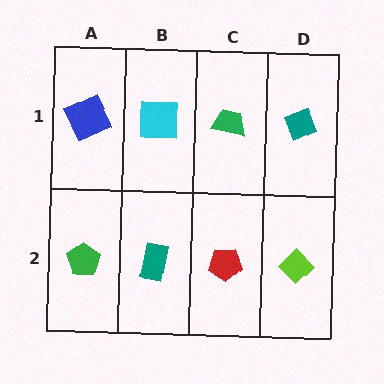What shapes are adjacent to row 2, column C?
A green trapezoid (row 1, column C), a teal rectangle (row 2, column B), a lime diamond (row 2, column D).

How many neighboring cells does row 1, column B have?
3.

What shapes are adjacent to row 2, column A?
A blue square (row 1, column A), a teal rectangle (row 2, column B).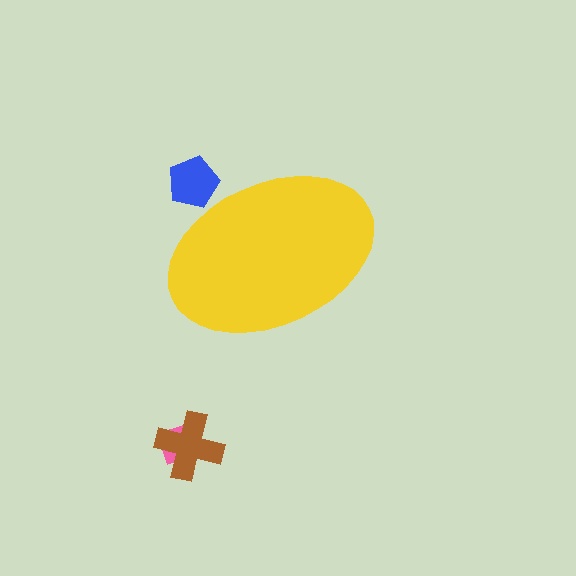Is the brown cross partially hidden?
No, the brown cross is fully visible.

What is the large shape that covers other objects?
A yellow ellipse.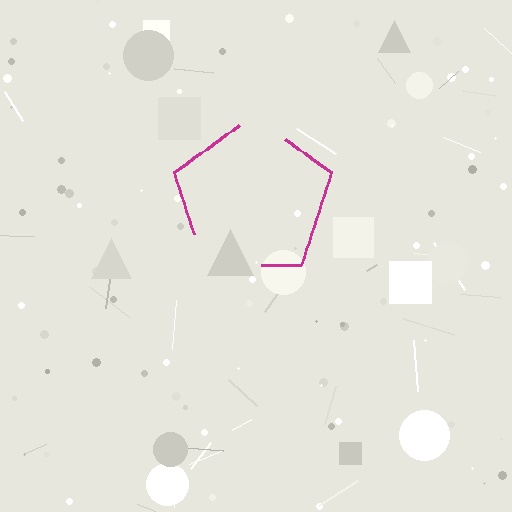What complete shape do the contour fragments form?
The contour fragments form a pentagon.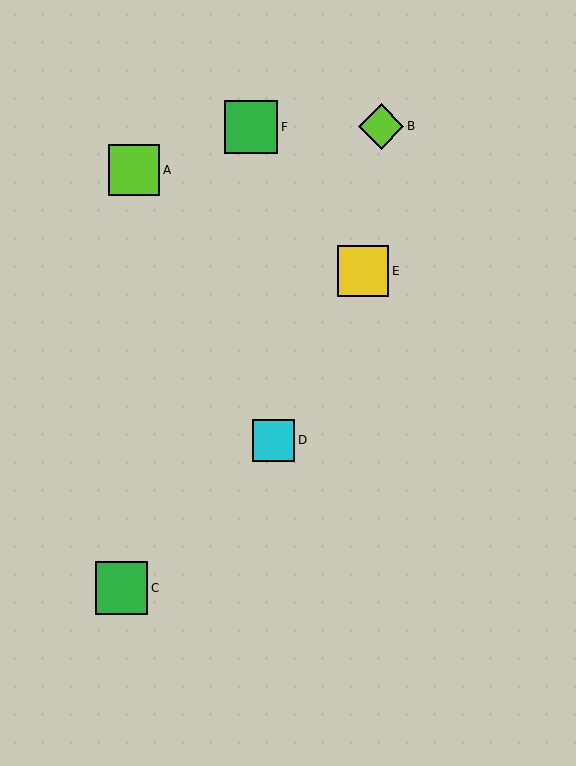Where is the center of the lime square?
The center of the lime square is at (134, 170).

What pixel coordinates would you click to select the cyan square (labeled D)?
Click at (274, 440) to select the cyan square D.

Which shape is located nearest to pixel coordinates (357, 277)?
The yellow square (labeled E) at (363, 271) is nearest to that location.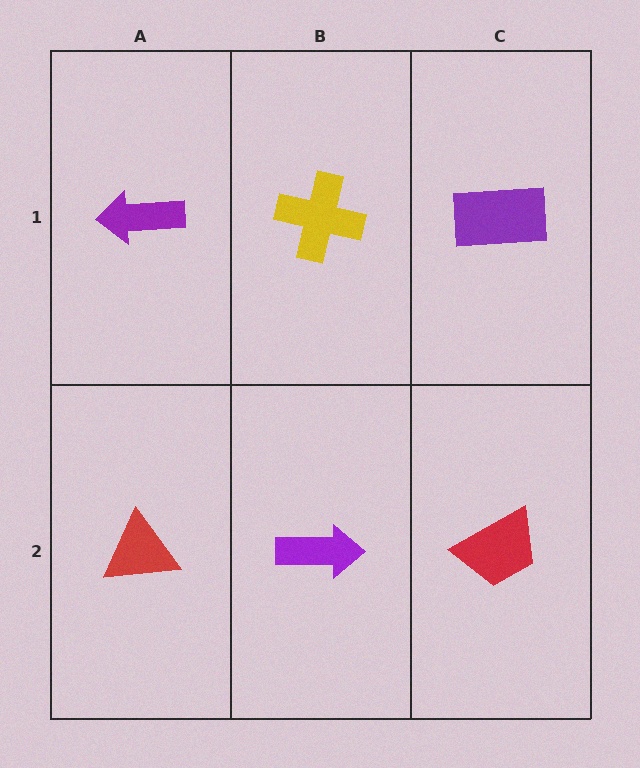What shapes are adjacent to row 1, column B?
A purple arrow (row 2, column B), a purple arrow (row 1, column A), a purple rectangle (row 1, column C).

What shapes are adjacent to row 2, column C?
A purple rectangle (row 1, column C), a purple arrow (row 2, column B).